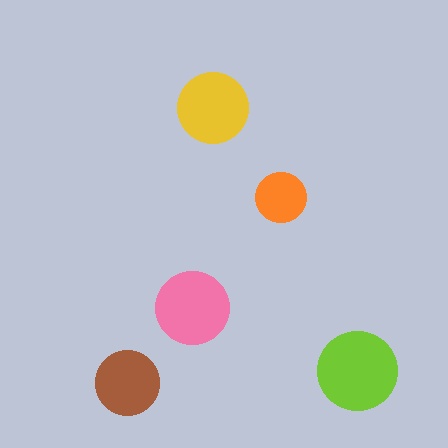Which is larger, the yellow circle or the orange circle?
The yellow one.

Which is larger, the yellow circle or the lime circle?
The lime one.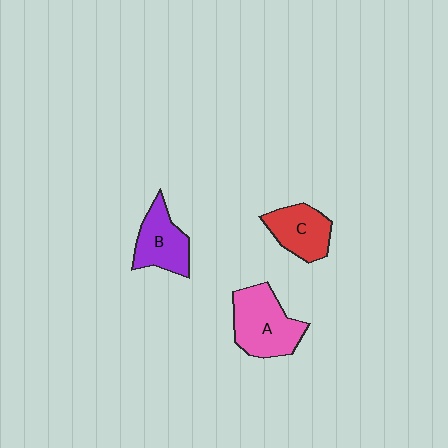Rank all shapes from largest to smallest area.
From largest to smallest: A (pink), B (purple), C (red).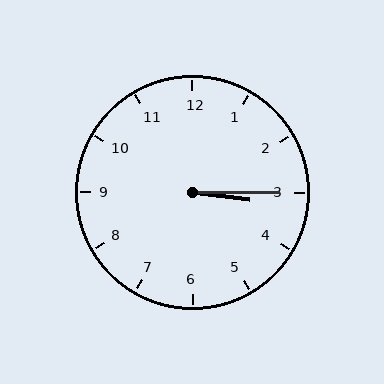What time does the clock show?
3:15.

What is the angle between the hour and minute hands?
Approximately 8 degrees.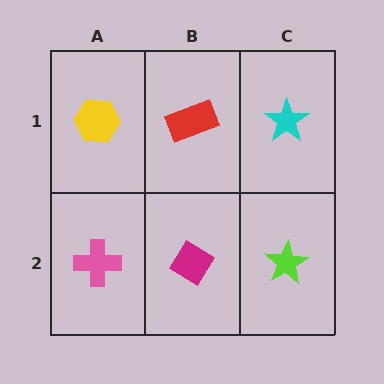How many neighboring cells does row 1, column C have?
2.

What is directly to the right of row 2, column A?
A magenta diamond.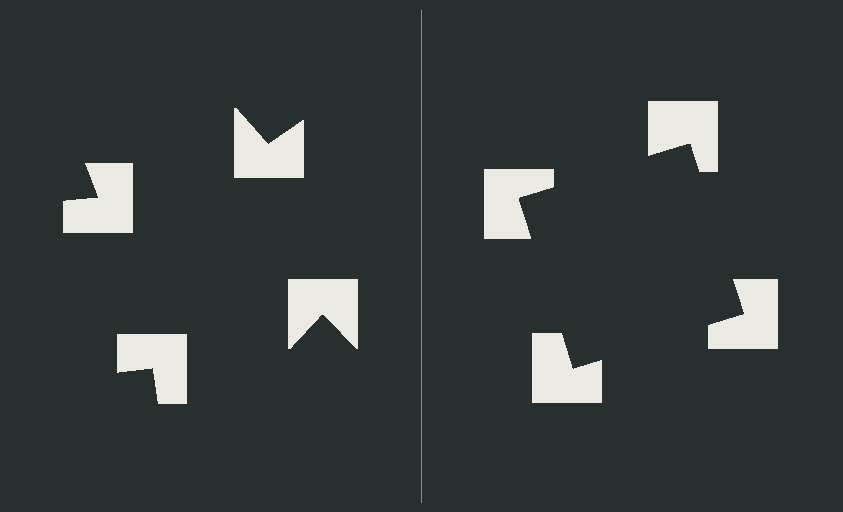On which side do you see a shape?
An illusory square appears on the right side. On the left side the wedge cuts are rotated, so no coherent shape forms.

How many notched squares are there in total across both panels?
8 — 4 on each side.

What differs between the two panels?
The notched squares are positioned identically on both sides; only the wedge orientations differ. On the right they align to a square; on the left they are misaligned.